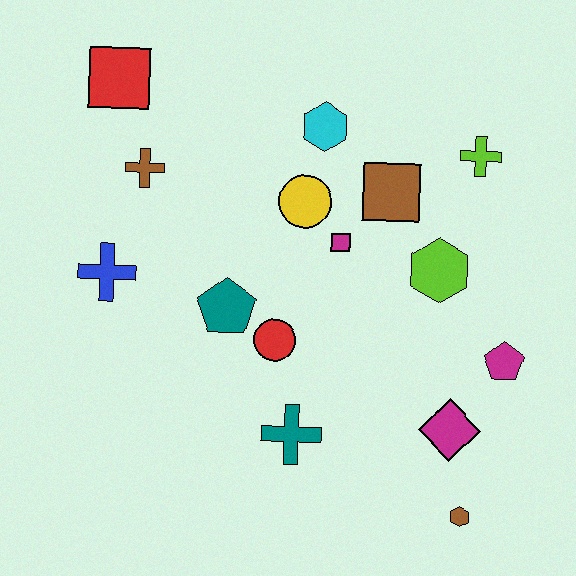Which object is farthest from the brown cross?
The brown hexagon is farthest from the brown cross.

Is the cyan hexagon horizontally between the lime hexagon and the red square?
Yes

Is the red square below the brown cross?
No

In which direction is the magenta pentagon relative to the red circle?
The magenta pentagon is to the right of the red circle.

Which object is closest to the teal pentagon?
The red circle is closest to the teal pentagon.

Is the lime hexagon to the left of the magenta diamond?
Yes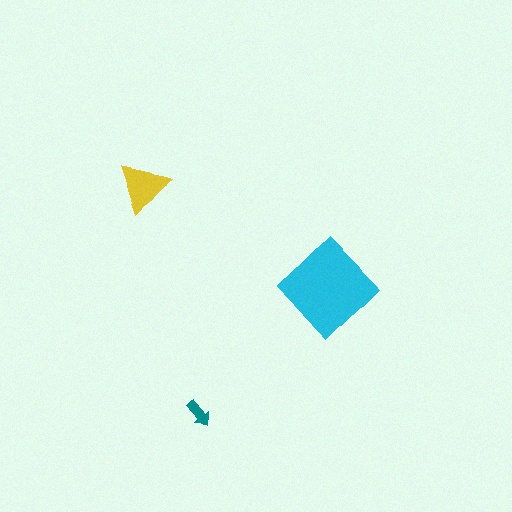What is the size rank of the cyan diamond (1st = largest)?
1st.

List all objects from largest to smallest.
The cyan diamond, the yellow triangle, the teal arrow.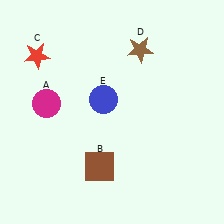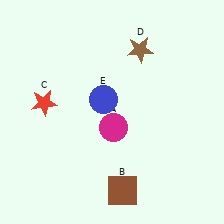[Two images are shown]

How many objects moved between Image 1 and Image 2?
3 objects moved between the two images.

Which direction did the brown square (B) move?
The brown square (B) moved down.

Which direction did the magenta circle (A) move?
The magenta circle (A) moved right.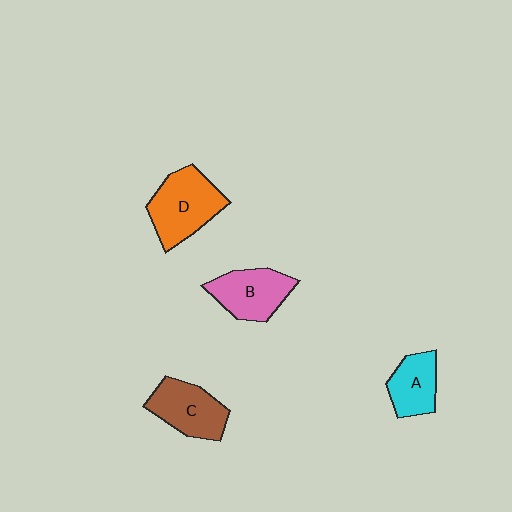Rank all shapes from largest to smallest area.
From largest to smallest: D (orange), C (brown), B (pink), A (cyan).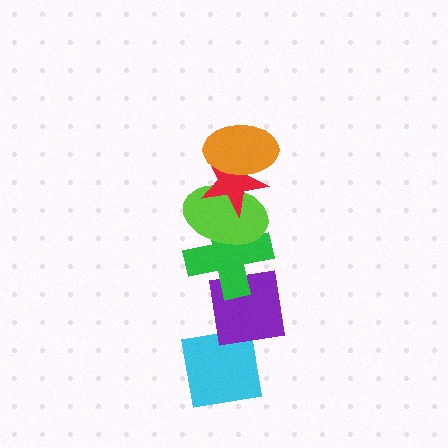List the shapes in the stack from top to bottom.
From top to bottom: the orange ellipse, the red star, the lime ellipse, the green cross, the purple square, the cyan square.